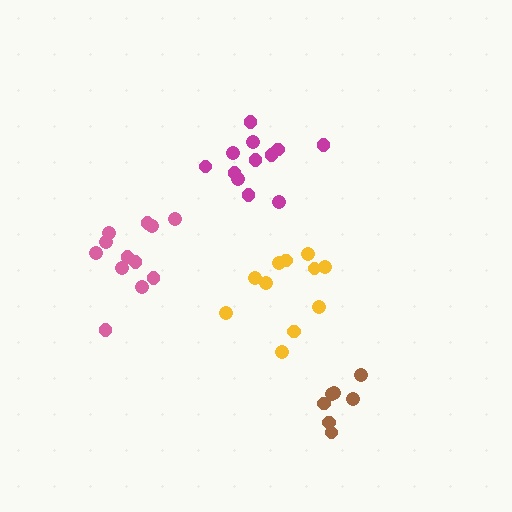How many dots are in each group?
Group 1: 11 dots, Group 2: 12 dots, Group 3: 7 dots, Group 4: 12 dots (42 total).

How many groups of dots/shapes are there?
There are 4 groups.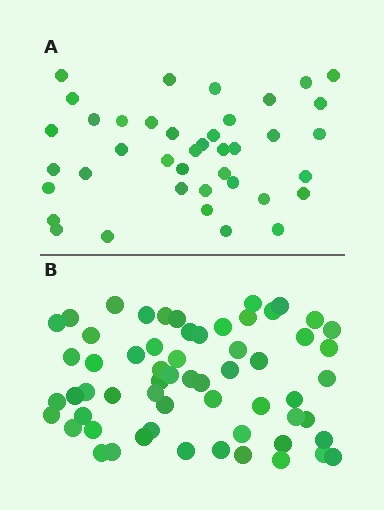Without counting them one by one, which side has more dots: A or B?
Region B (the bottom region) has more dots.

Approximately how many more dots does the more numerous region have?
Region B has approximately 20 more dots than region A.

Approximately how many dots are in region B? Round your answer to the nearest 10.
About 60 dots.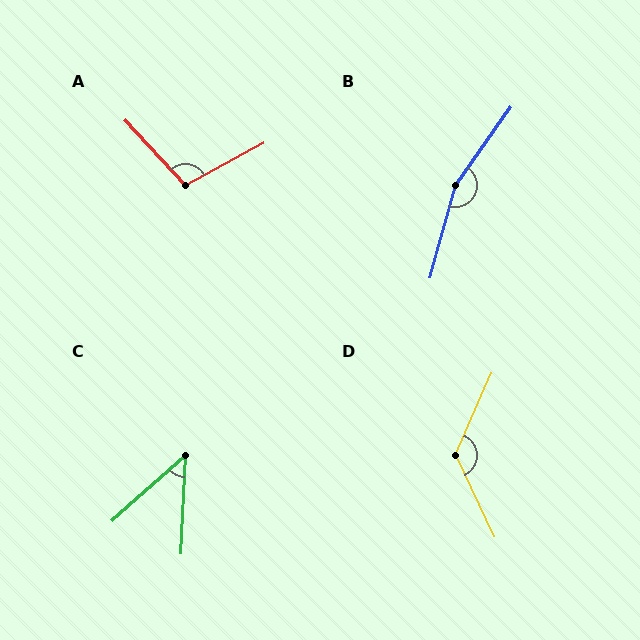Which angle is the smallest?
C, at approximately 46 degrees.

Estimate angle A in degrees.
Approximately 104 degrees.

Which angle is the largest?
B, at approximately 160 degrees.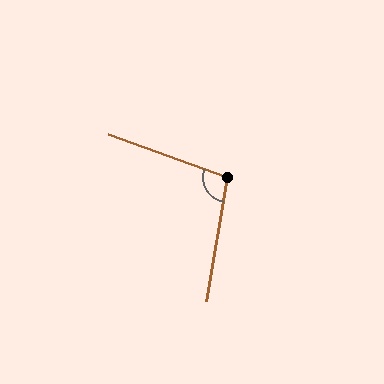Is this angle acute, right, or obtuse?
It is obtuse.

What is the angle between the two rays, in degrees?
Approximately 100 degrees.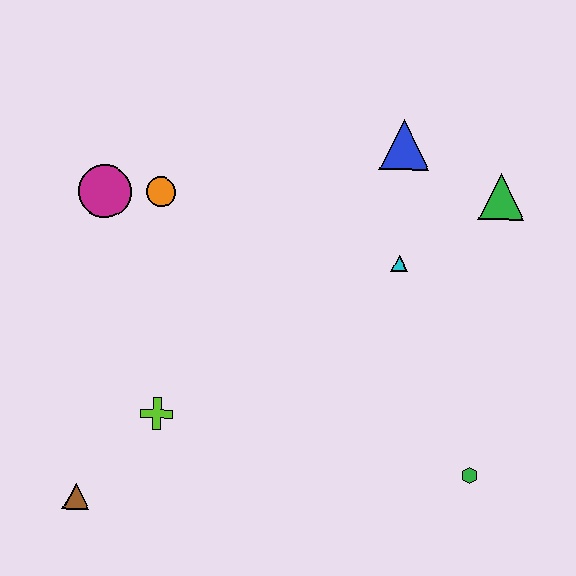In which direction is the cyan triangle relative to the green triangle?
The cyan triangle is to the left of the green triangle.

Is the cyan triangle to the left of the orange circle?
No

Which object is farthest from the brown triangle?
The green triangle is farthest from the brown triangle.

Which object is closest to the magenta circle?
The orange circle is closest to the magenta circle.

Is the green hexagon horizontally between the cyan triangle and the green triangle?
Yes